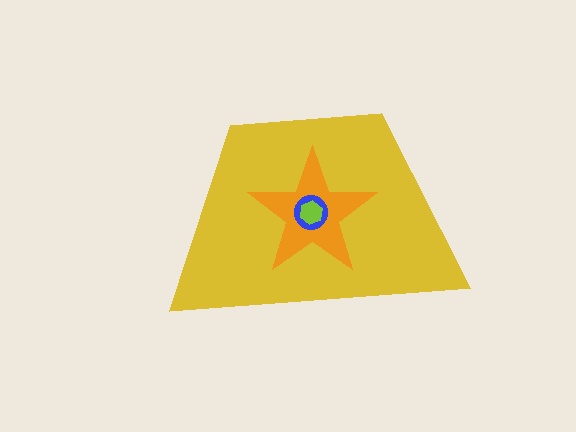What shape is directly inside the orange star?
The blue circle.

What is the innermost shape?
The lime hexagon.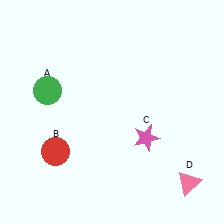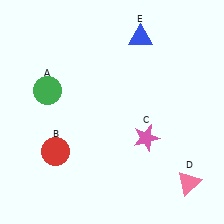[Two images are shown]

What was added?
A blue triangle (E) was added in Image 2.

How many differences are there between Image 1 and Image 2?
There is 1 difference between the two images.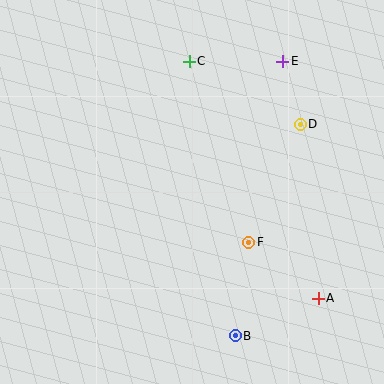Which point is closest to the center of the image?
Point F at (249, 242) is closest to the center.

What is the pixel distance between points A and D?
The distance between A and D is 175 pixels.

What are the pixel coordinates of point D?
Point D is at (300, 124).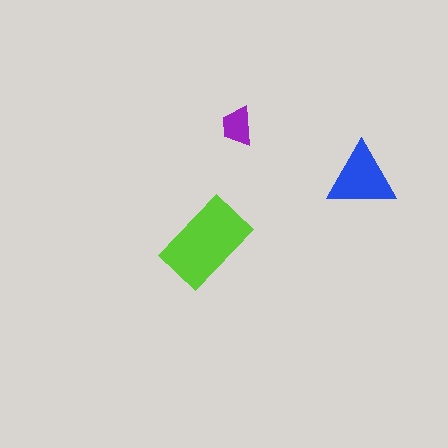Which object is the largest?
The lime rectangle.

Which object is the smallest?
The purple trapezoid.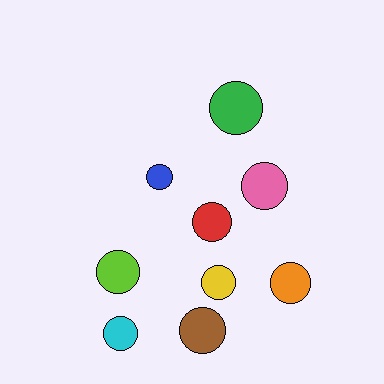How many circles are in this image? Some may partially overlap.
There are 9 circles.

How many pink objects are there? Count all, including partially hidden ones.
There is 1 pink object.